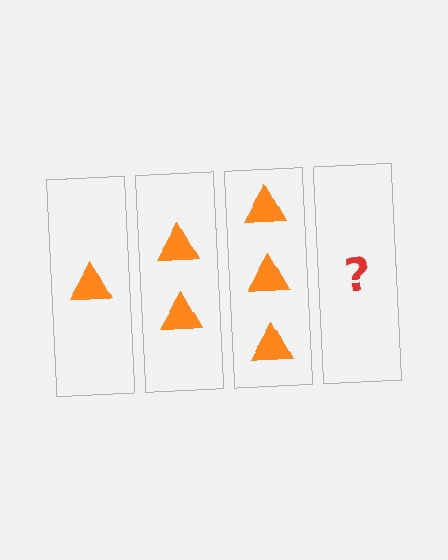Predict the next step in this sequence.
The next step is 4 triangles.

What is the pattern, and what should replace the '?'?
The pattern is that each step adds one more triangle. The '?' should be 4 triangles.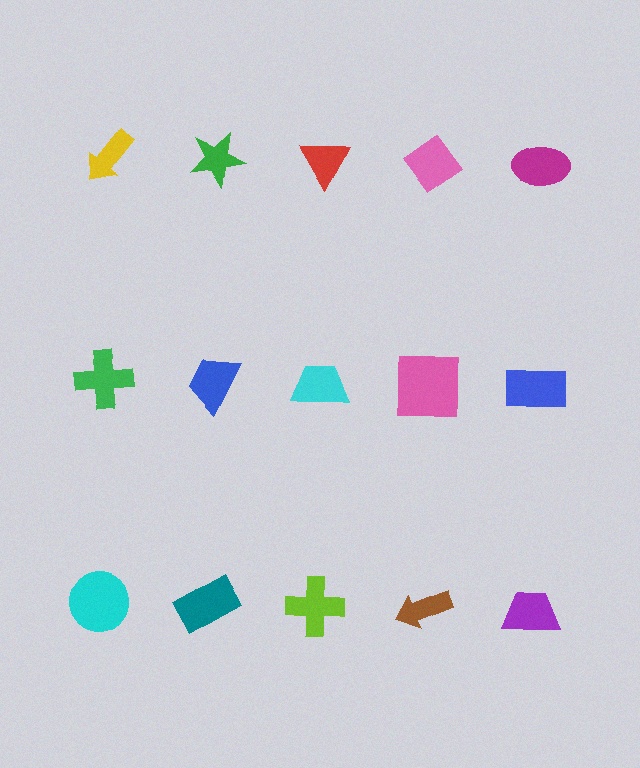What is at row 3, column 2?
A teal rectangle.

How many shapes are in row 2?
5 shapes.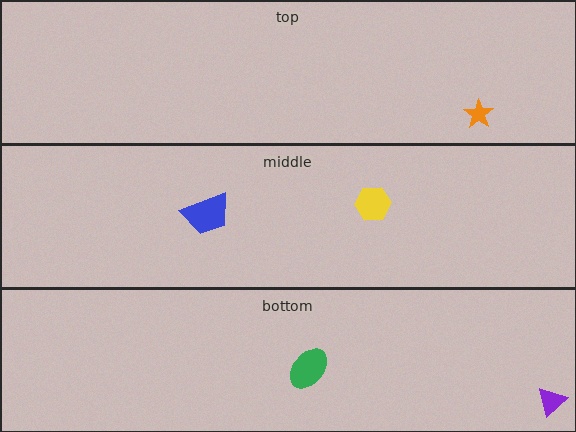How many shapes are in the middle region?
2.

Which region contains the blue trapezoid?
The middle region.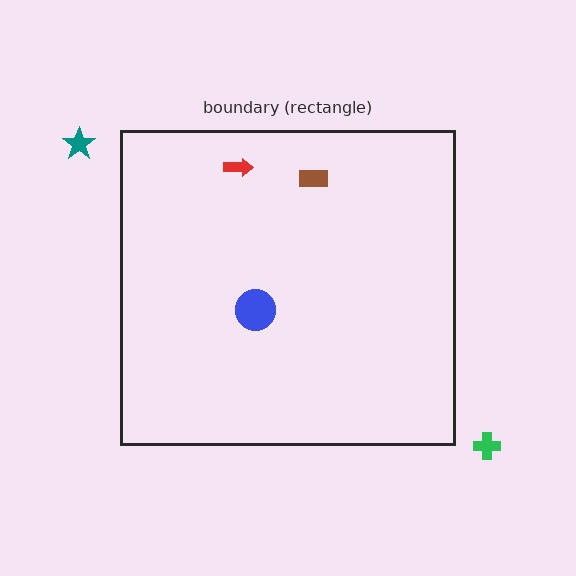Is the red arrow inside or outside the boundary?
Inside.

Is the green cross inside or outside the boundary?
Outside.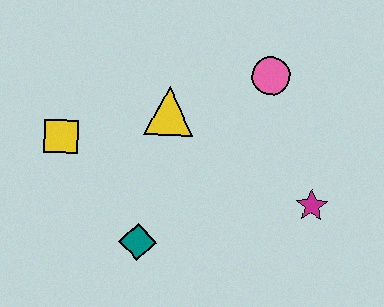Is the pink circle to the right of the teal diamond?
Yes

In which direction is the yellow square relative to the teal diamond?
The yellow square is above the teal diamond.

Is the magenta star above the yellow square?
No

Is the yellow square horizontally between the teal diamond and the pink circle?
No